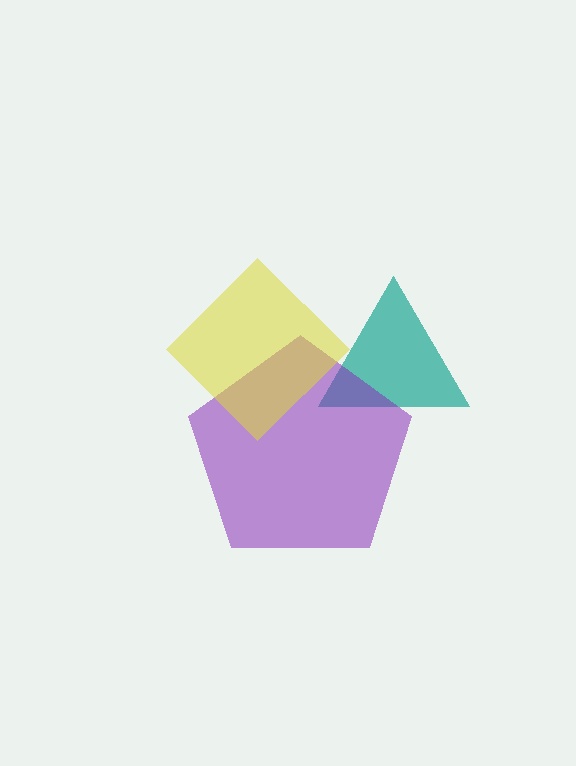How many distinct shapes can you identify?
There are 3 distinct shapes: a teal triangle, a purple pentagon, a yellow diamond.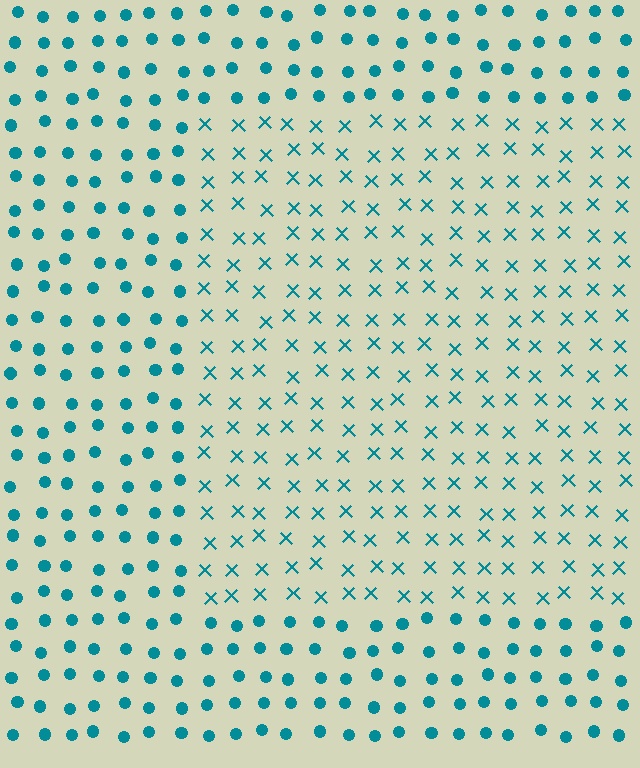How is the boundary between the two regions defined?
The boundary is defined by a change in element shape: X marks inside vs. circles outside. All elements share the same color and spacing.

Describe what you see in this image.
The image is filled with small teal elements arranged in a uniform grid. A rectangle-shaped region contains X marks, while the surrounding area contains circles. The boundary is defined purely by the change in element shape.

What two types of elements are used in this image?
The image uses X marks inside the rectangle region and circles outside it.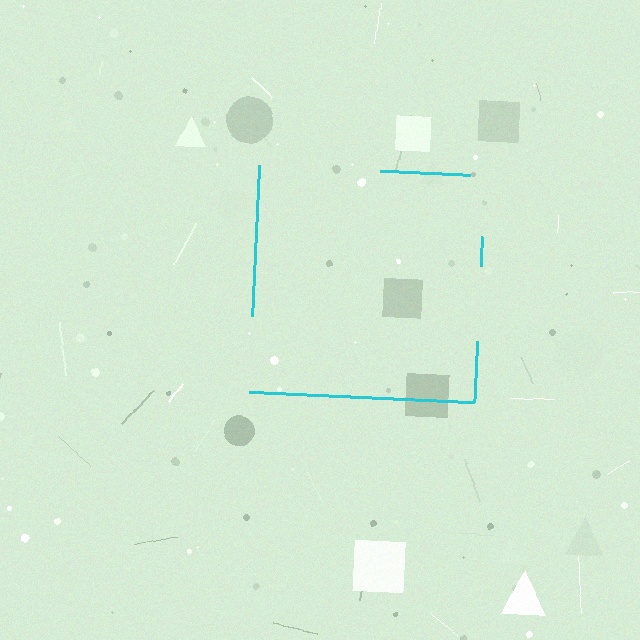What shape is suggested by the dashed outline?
The dashed outline suggests a square.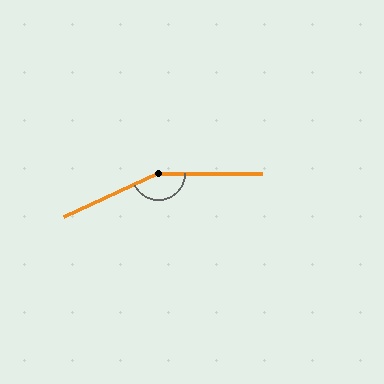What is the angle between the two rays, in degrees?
Approximately 155 degrees.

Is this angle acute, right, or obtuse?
It is obtuse.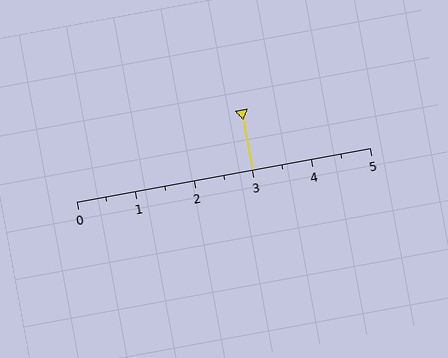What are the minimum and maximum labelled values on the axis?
The axis runs from 0 to 5.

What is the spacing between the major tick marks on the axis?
The major ticks are spaced 1 apart.